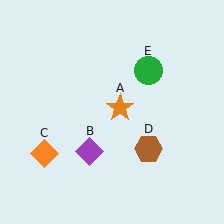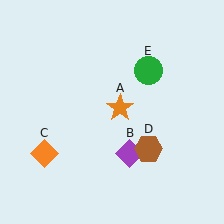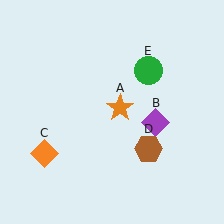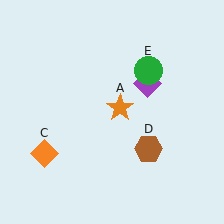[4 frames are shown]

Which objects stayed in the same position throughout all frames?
Orange star (object A) and orange diamond (object C) and brown hexagon (object D) and green circle (object E) remained stationary.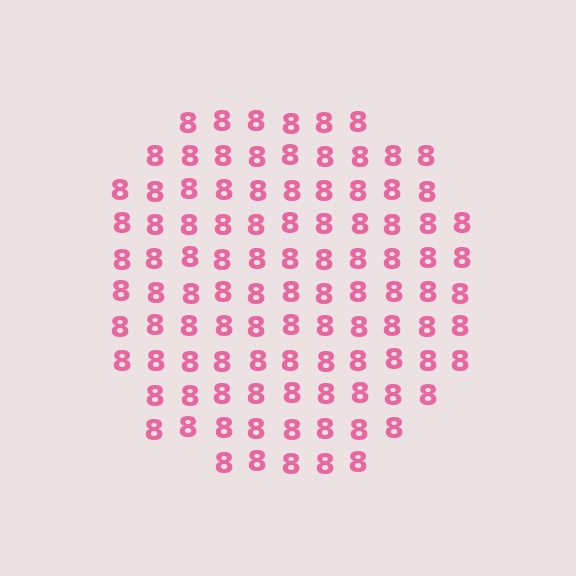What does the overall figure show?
The overall figure shows a circle.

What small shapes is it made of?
It is made of small digit 8's.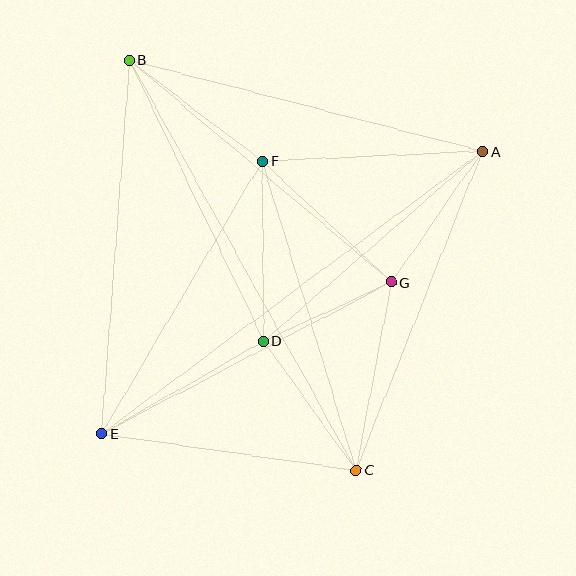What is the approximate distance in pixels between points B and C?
The distance between B and C is approximately 469 pixels.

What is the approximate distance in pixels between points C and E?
The distance between C and E is approximately 257 pixels.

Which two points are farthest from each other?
Points A and E are farthest from each other.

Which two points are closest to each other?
Points D and G are closest to each other.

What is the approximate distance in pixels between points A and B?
The distance between A and B is approximately 365 pixels.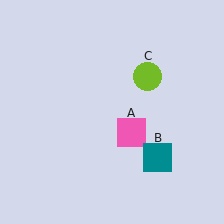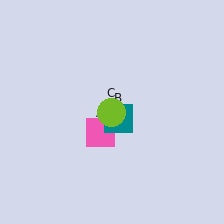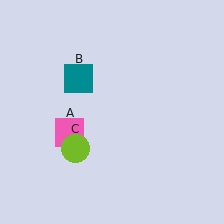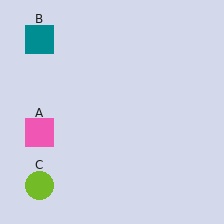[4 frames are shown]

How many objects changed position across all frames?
3 objects changed position: pink square (object A), teal square (object B), lime circle (object C).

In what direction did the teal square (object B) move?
The teal square (object B) moved up and to the left.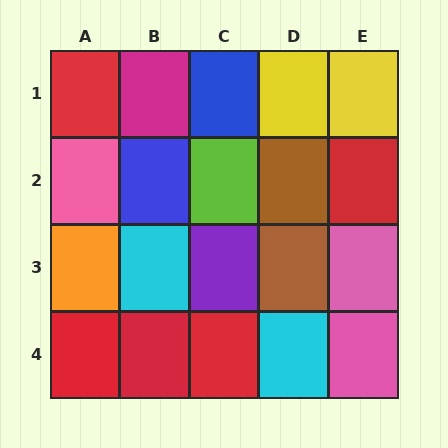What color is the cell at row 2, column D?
Brown.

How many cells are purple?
1 cell is purple.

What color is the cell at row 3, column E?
Pink.